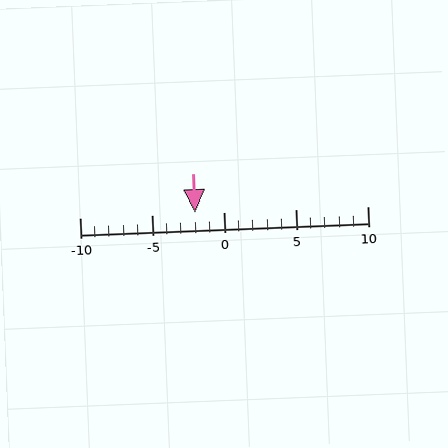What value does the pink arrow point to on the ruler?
The pink arrow points to approximately -2.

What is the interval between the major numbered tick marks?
The major tick marks are spaced 5 units apart.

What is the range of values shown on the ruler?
The ruler shows values from -10 to 10.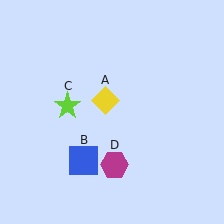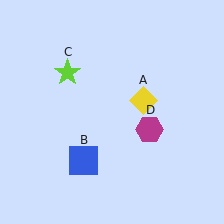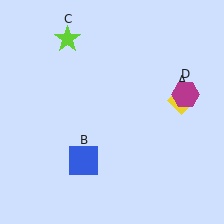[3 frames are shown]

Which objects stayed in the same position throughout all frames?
Blue square (object B) remained stationary.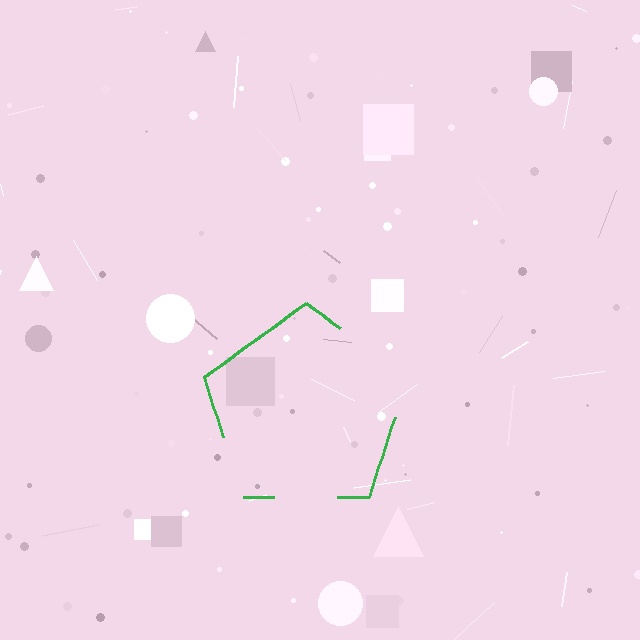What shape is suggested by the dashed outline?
The dashed outline suggests a pentagon.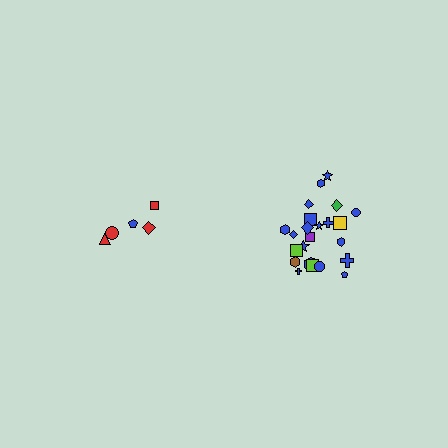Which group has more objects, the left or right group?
The right group.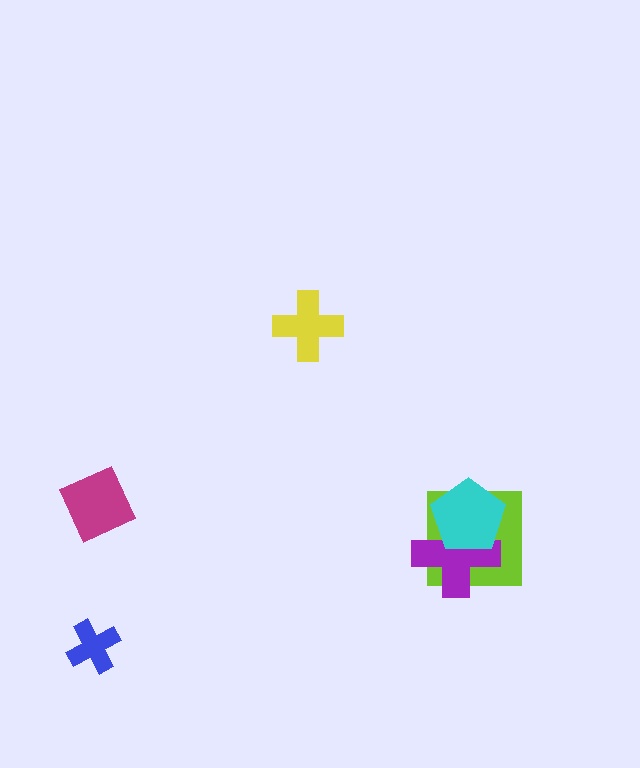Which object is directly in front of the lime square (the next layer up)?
The purple cross is directly in front of the lime square.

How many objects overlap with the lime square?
2 objects overlap with the lime square.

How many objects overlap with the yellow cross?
0 objects overlap with the yellow cross.